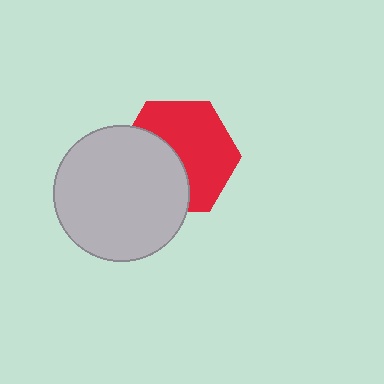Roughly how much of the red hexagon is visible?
About half of it is visible (roughly 59%).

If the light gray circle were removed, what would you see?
You would see the complete red hexagon.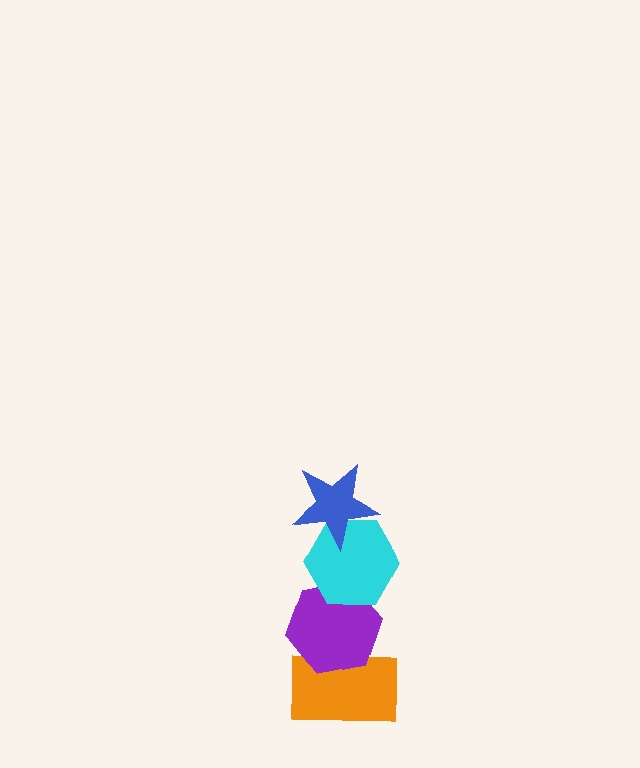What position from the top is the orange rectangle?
The orange rectangle is 4th from the top.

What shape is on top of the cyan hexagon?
The blue star is on top of the cyan hexagon.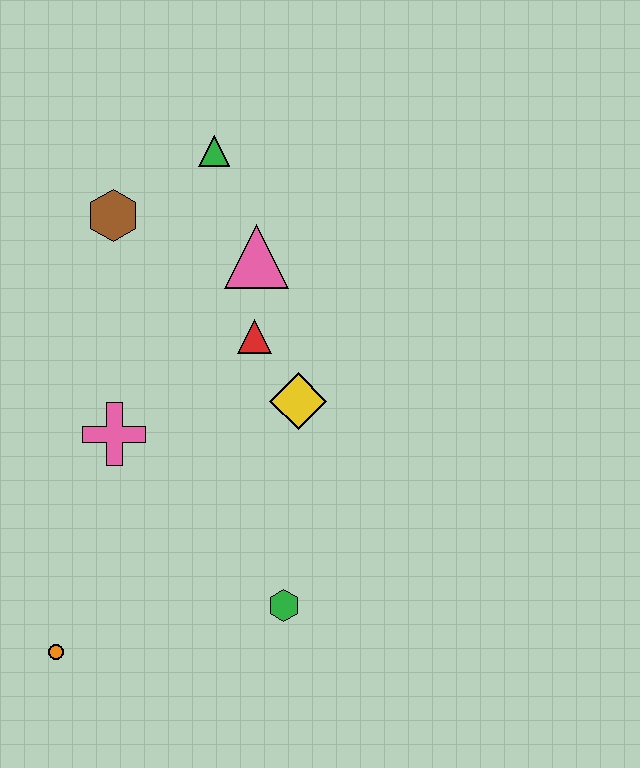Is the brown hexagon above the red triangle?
Yes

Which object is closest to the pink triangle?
The red triangle is closest to the pink triangle.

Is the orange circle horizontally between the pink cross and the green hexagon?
No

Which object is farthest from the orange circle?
The green triangle is farthest from the orange circle.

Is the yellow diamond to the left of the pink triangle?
No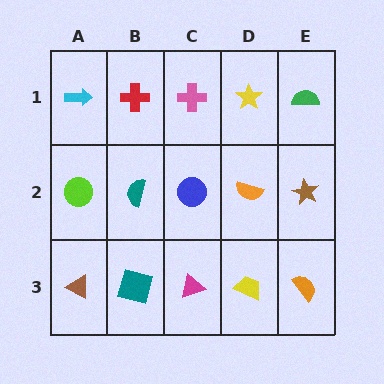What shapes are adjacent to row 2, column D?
A yellow star (row 1, column D), a yellow trapezoid (row 3, column D), a blue circle (row 2, column C), a brown star (row 2, column E).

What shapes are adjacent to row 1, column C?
A blue circle (row 2, column C), a red cross (row 1, column B), a yellow star (row 1, column D).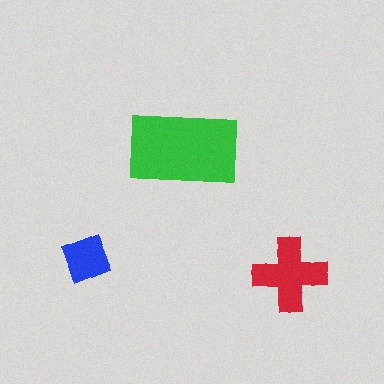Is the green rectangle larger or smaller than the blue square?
Larger.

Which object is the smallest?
The blue square.